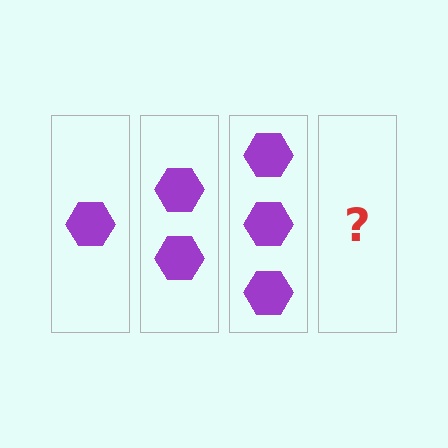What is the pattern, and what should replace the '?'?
The pattern is that each step adds one more hexagon. The '?' should be 4 hexagons.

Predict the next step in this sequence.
The next step is 4 hexagons.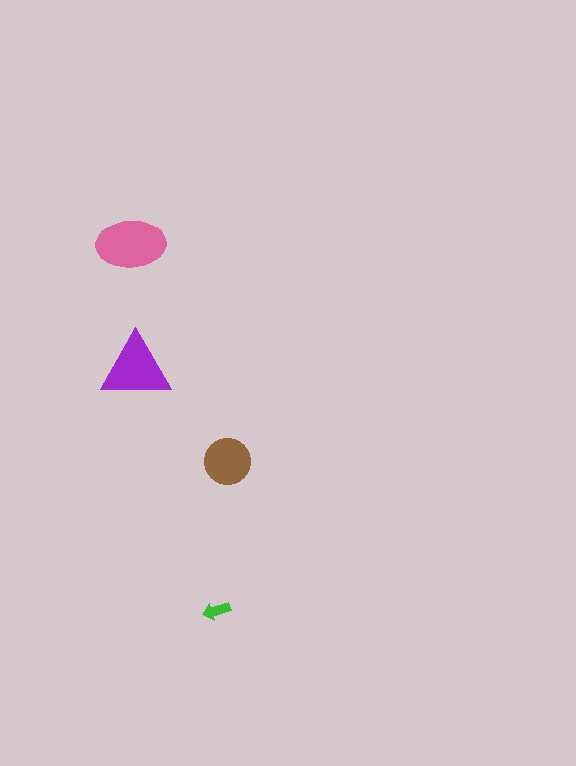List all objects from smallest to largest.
The green arrow, the brown circle, the purple triangle, the pink ellipse.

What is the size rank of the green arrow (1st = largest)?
4th.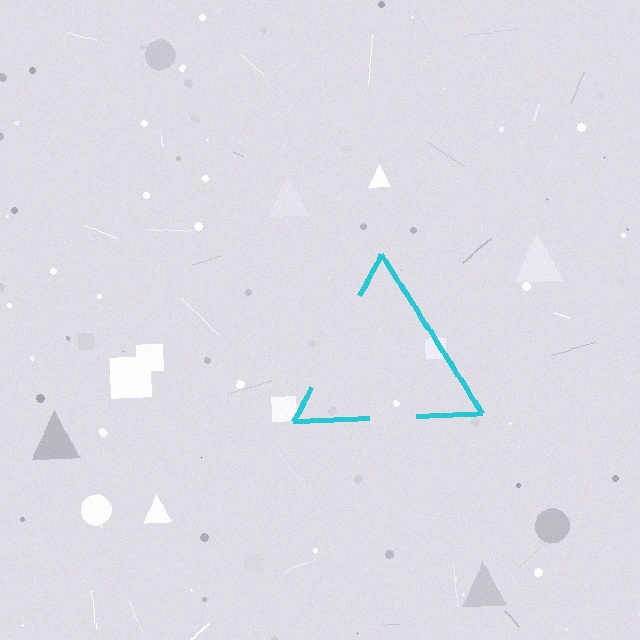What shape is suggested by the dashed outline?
The dashed outline suggests a triangle.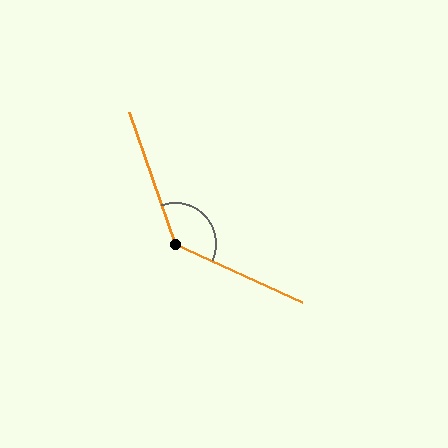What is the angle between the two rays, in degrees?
Approximately 134 degrees.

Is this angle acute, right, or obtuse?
It is obtuse.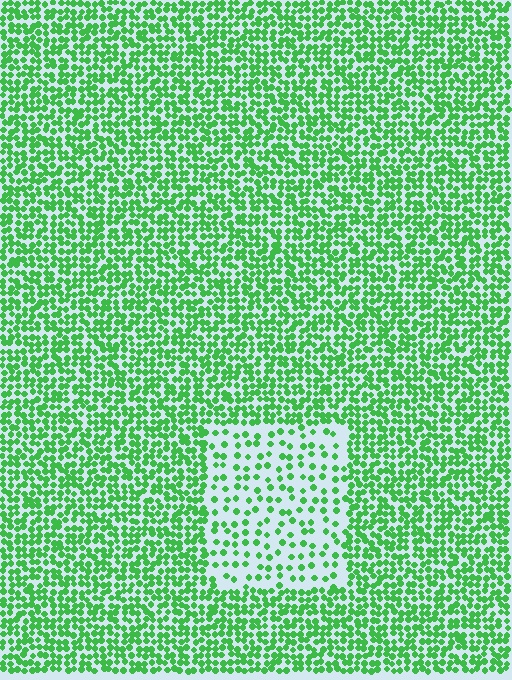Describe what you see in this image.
The image contains small green elements arranged at two different densities. A rectangle-shaped region is visible where the elements are less densely packed than the surrounding area.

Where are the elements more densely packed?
The elements are more densely packed outside the rectangle boundary.